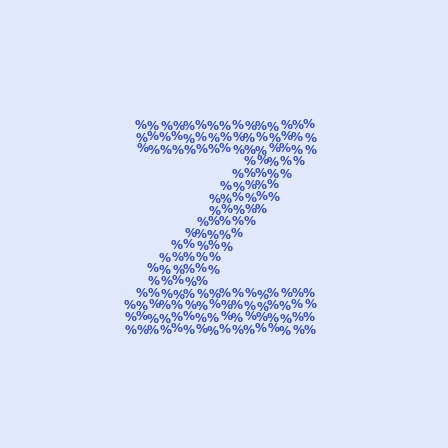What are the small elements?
The small elements are percent signs.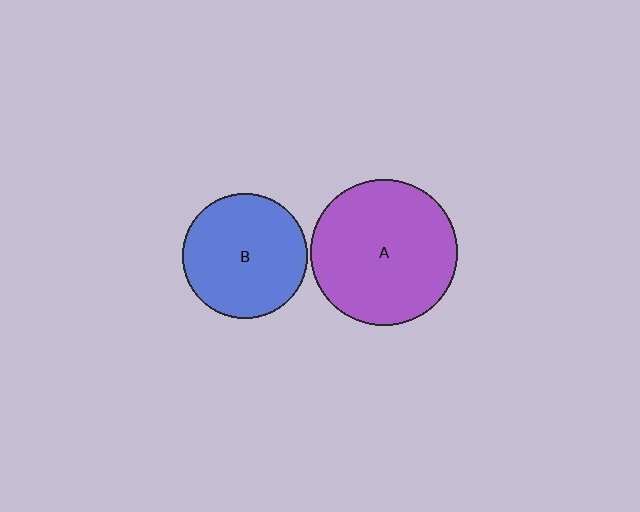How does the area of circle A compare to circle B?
Approximately 1.4 times.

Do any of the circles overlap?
No, none of the circles overlap.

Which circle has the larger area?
Circle A (purple).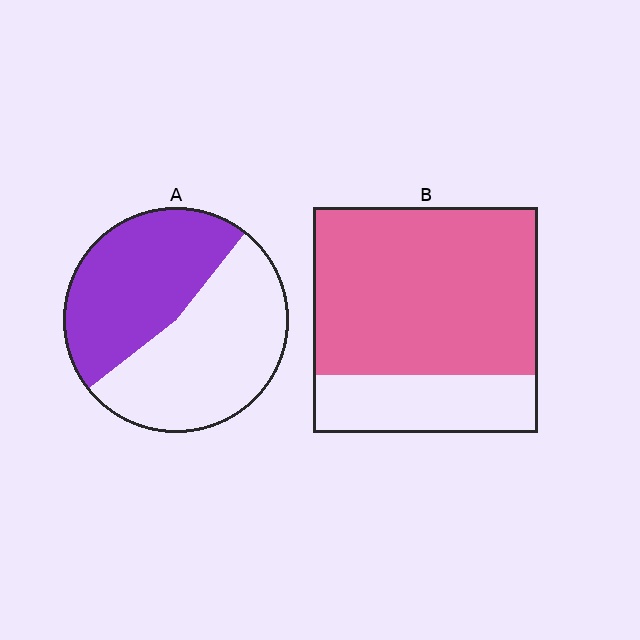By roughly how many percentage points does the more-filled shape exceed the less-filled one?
By roughly 30 percentage points (B over A).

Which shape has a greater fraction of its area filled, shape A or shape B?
Shape B.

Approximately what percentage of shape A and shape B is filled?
A is approximately 45% and B is approximately 75%.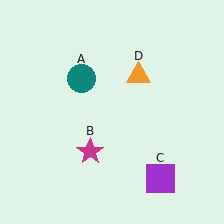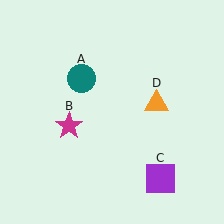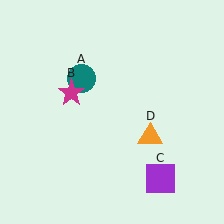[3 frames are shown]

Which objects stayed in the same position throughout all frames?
Teal circle (object A) and purple square (object C) remained stationary.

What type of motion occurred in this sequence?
The magenta star (object B), orange triangle (object D) rotated clockwise around the center of the scene.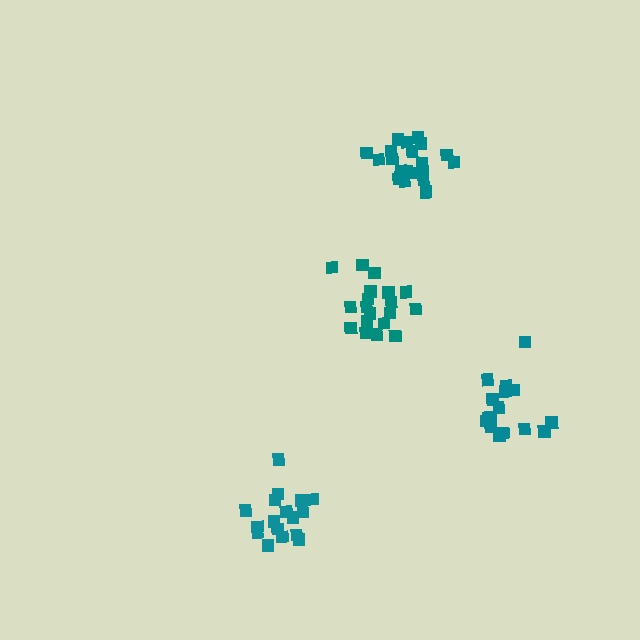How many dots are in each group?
Group 1: 21 dots, Group 2: 19 dots, Group 3: 17 dots, Group 4: 16 dots (73 total).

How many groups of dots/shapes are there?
There are 4 groups.